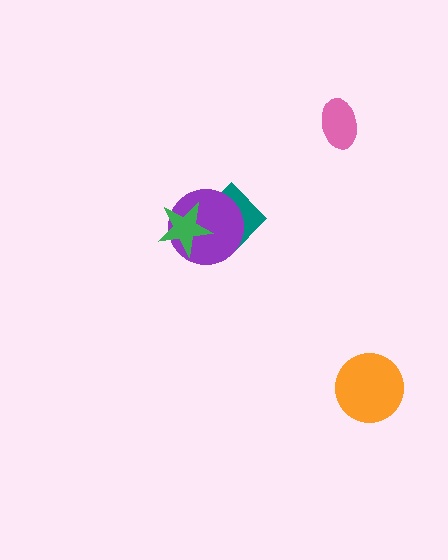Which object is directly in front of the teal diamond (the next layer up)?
The purple circle is directly in front of the teal diamond.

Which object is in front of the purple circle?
The green star is in front of the purple circle.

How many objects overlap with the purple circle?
2 objects overlap with the purple circle.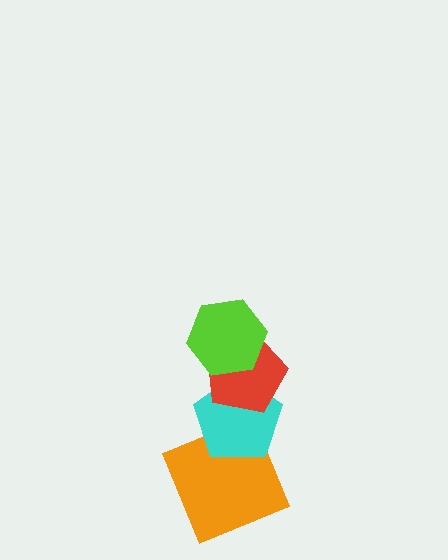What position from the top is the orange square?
The orange square is 4th from the top.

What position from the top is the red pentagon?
The red pentagon is 2nd from the top.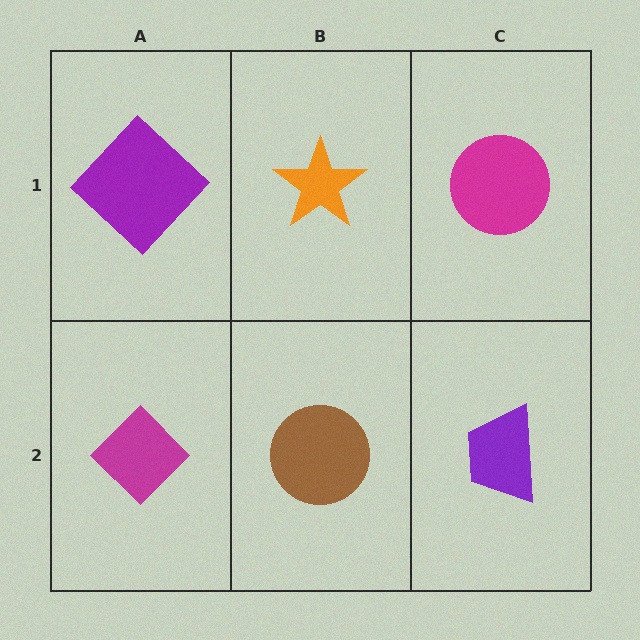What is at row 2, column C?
A purple trapezoid.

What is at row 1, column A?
A purple diamond.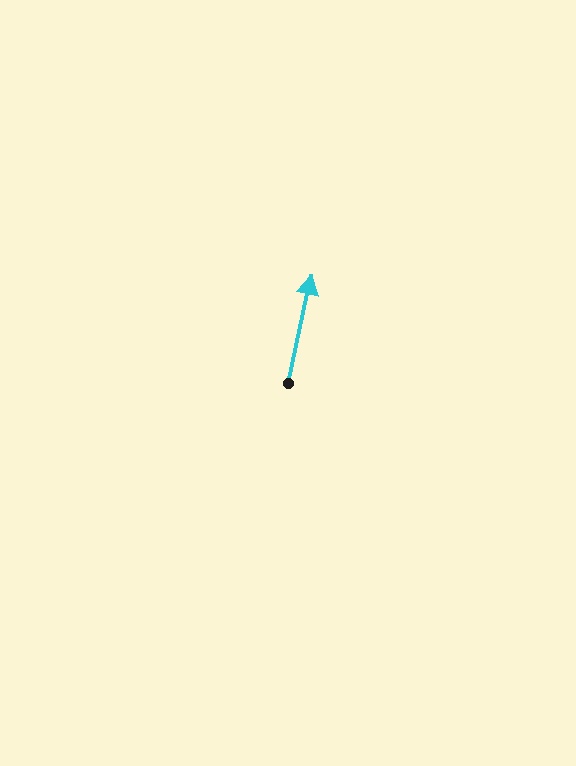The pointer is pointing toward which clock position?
Roughly 12 o'clock.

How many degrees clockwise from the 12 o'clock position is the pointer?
Approximately 12 degrees.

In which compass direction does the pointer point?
North.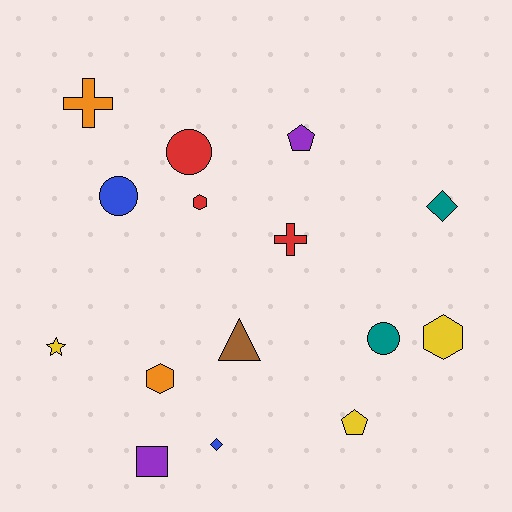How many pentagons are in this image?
There are 2 pentagons.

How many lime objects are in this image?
There are no lime objects.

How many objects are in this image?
There are 15 objects.